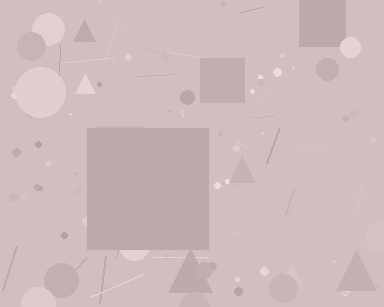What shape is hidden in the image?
A square is hidden in the image.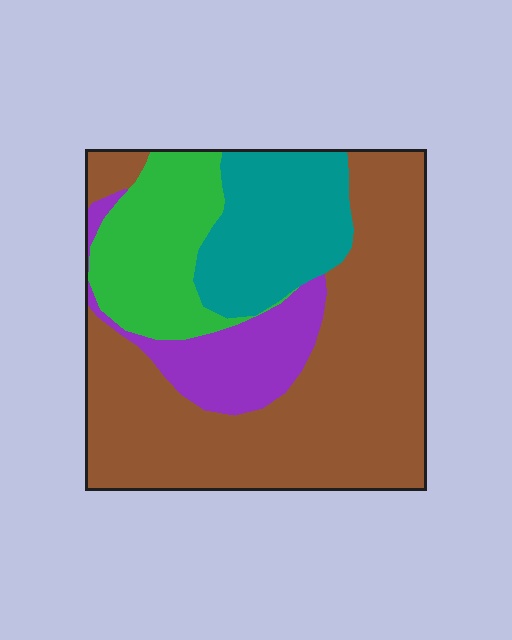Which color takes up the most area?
Brown, at roughly 55%.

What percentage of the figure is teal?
Teal covers 18% of the figure.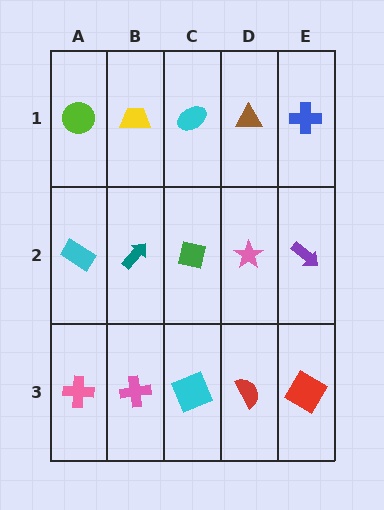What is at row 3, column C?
A cyan square.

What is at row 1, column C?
A cyan ellipse.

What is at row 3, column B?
A pink cross.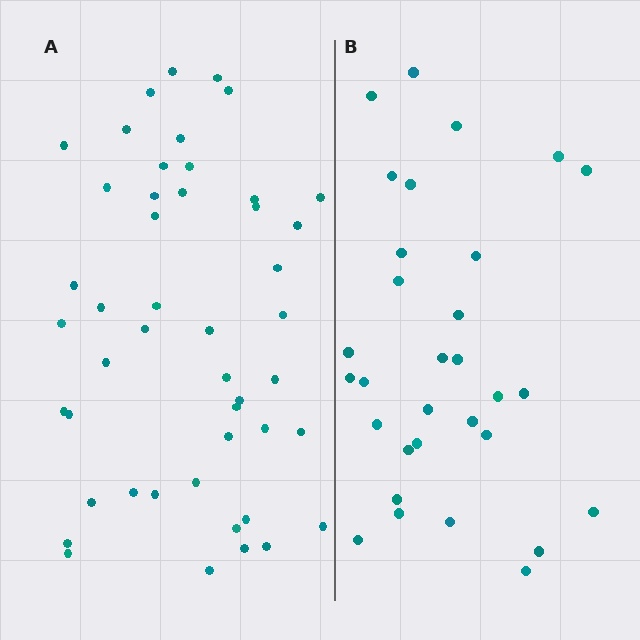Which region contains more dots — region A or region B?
Region A (the left region) has more dots.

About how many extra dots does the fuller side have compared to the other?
Region A has approximately 15 more dots than region B.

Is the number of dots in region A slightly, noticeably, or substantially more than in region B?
Region A has substantially more. The ratio is roughly 1.5 to 1.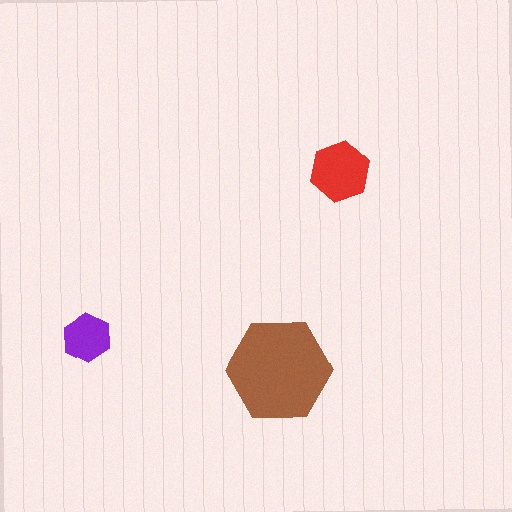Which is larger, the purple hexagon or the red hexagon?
The red one.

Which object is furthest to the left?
The purple hexagon is leftmost.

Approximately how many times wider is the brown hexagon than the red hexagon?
About 1.5 times wider.